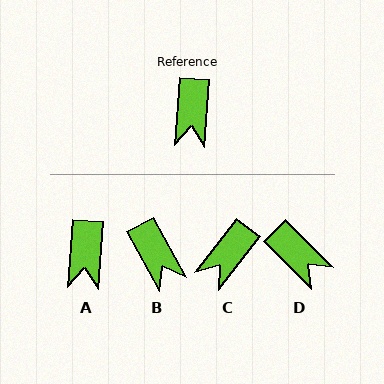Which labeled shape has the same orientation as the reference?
A.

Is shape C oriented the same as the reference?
No, it is off by about 34 degrees.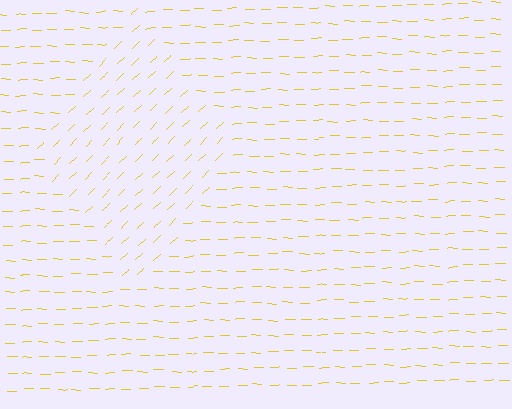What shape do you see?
I see a diamond.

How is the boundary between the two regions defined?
The boundary is defined purely by a change in line orientation (approximately 45 degrees difference). All lines are the same color and thickness.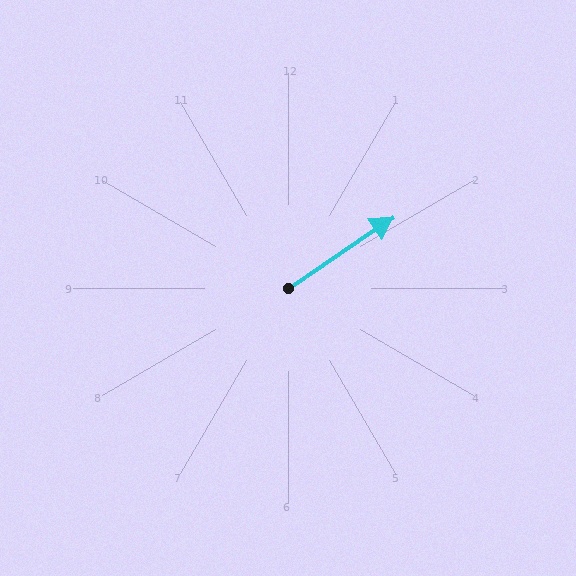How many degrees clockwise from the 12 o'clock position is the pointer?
Approximately 56 degrees.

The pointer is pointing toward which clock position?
Roughly 2 o'clock.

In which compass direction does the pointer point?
Northeast.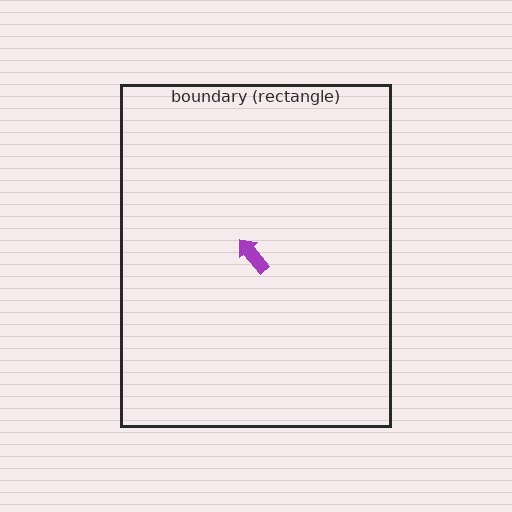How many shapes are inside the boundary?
1 inside, 0 outside.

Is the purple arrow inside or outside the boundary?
Inside.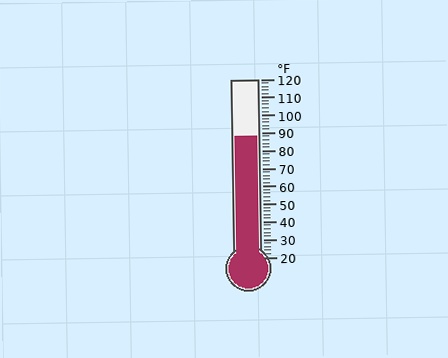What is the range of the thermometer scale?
The thermometer scale ranges from 20°F to 120°F.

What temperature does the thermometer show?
The thermometer shows approximately 88°F.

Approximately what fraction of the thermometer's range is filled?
The thermometer is filled to approximately 70% of its range.